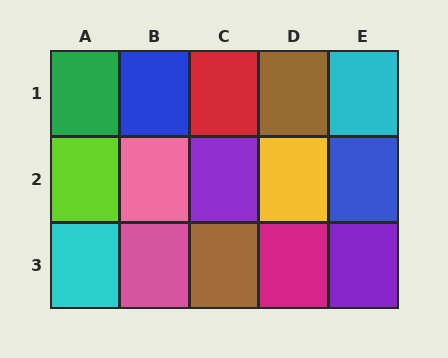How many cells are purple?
2 cells are purple.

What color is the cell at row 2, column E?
Blue.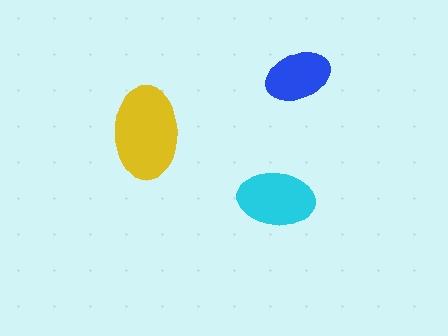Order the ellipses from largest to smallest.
the yellow one, the cyan one, the blue one.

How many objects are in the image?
There are 3 objects in the image.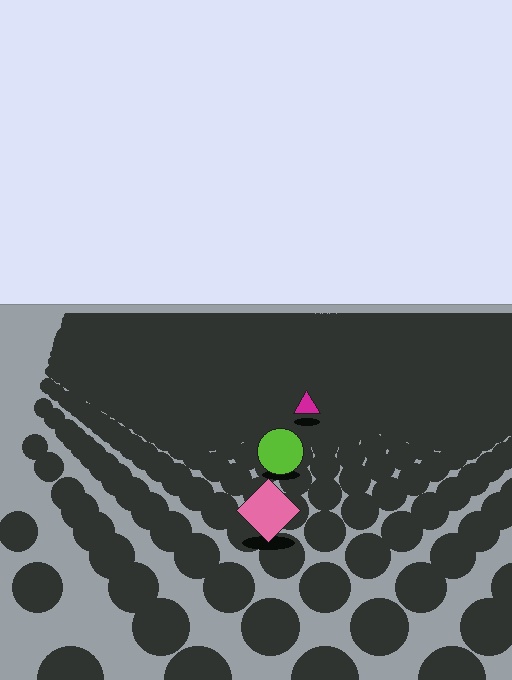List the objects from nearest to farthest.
From nearest to farthest: the pink diamond, the lime circle, the magenta triangle.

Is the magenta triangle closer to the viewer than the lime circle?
No. The lime circle is closer — you can tell from the texture gradient: the ground texture is coarser near it.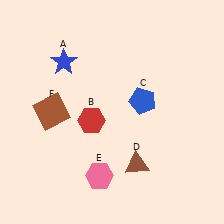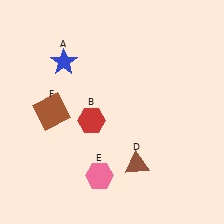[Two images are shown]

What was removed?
The blue pentagon (C) was removed in Image 2.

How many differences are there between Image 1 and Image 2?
There is 1 difference between the two images.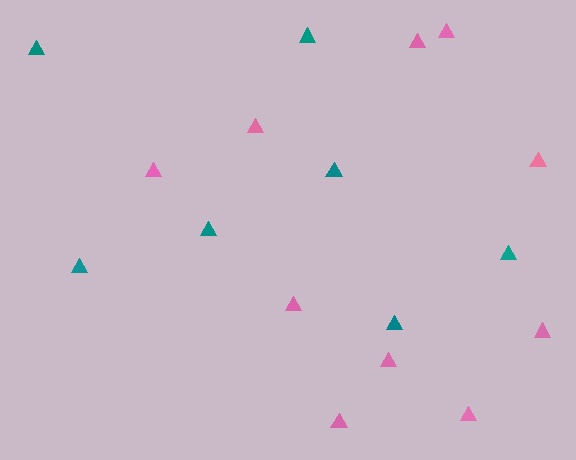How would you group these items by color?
There are 2 groups: one group of pink triangles (10) and one group of teal triangles (7).